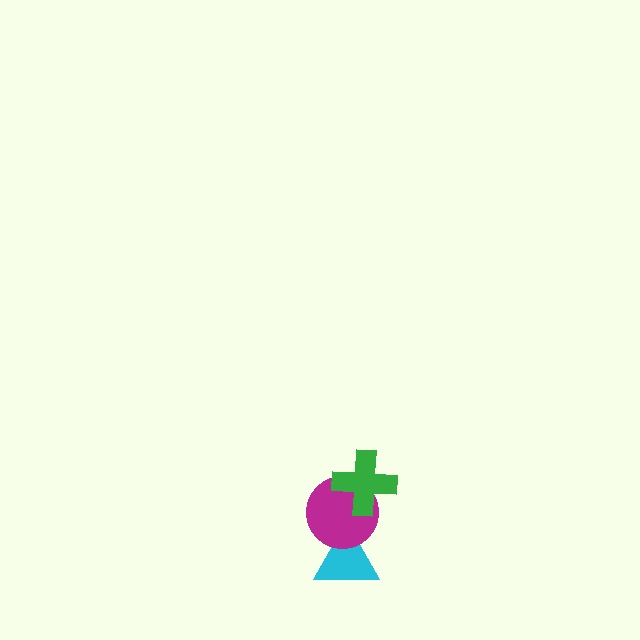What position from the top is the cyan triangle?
The cyan triangle is 3rd from the top.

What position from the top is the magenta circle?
The magenta circle is 2nd from the top.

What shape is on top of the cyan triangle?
The magenta circle is on top of the cyan triangle.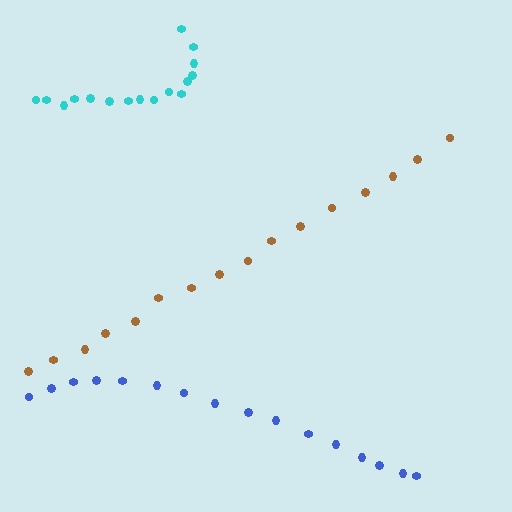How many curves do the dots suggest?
There are 3 distinct paths.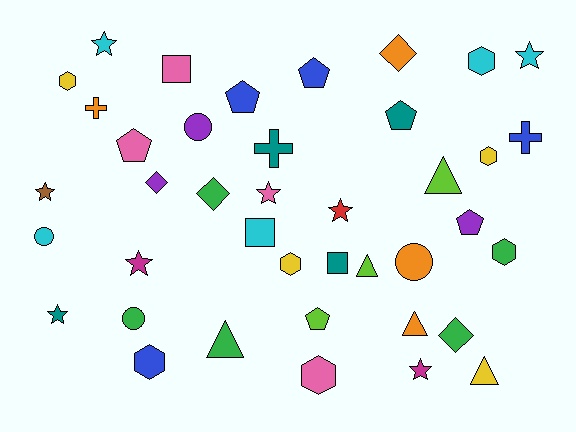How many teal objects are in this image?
There are 4 teal objects.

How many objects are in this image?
There are 40 objects.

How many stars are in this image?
There are 8 stars.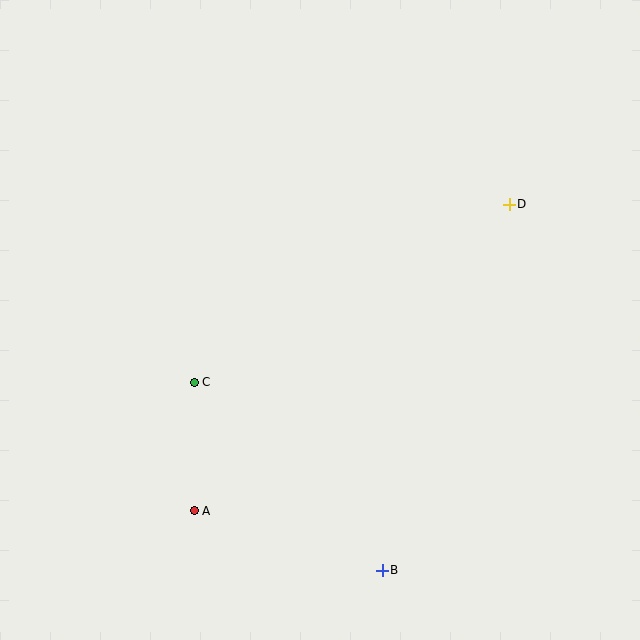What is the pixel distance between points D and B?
The distance between D and B is 387 pixels.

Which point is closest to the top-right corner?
Point D is closest to the top-right corner.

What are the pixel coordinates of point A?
Point A is at (194, 511).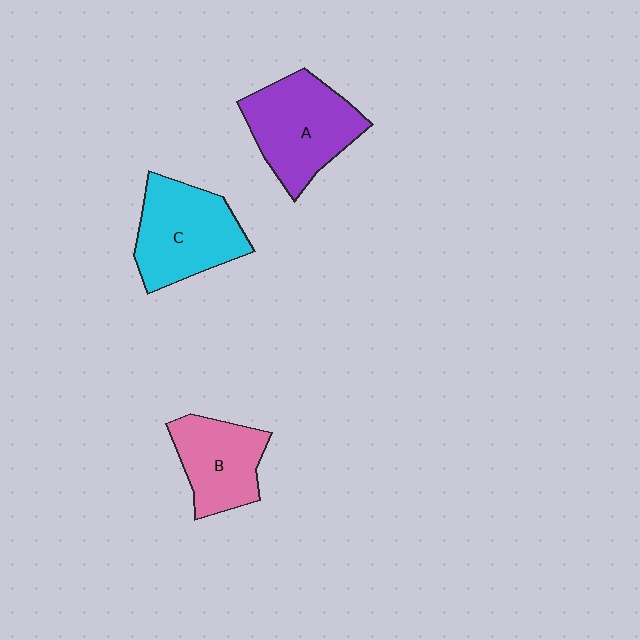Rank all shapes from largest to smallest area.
From largest to smallest: A (purple), C (cyan), B (pink).